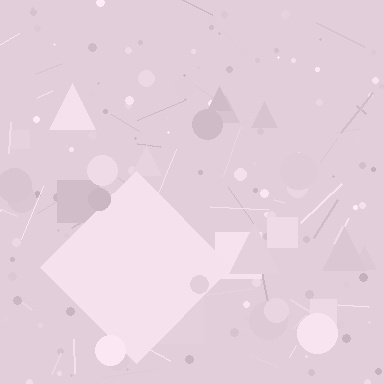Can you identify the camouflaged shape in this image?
The camouflaged shape is a diamond.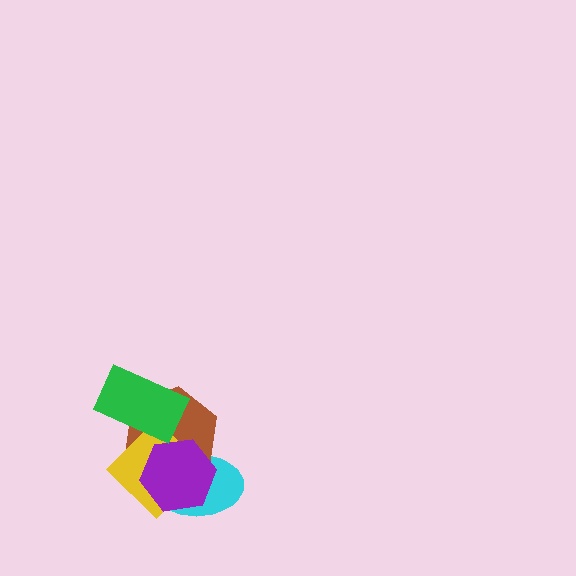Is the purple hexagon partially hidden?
No, no other shape covers it.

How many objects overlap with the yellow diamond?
4 objects overlap with the yellow diamond.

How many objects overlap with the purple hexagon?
3 objects overlap with the purple hexagon.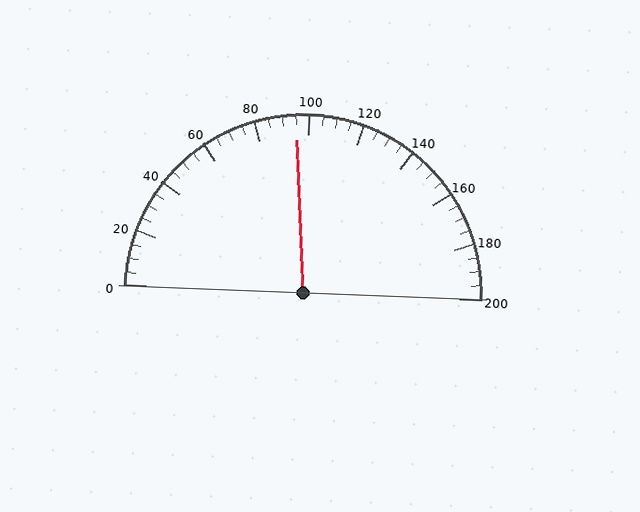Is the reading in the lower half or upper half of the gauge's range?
The reading is in the lower half of the range (0 to 200).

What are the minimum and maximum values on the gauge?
The gauge ranges from 0 to 200.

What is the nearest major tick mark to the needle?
The nearest major tick mark is 100.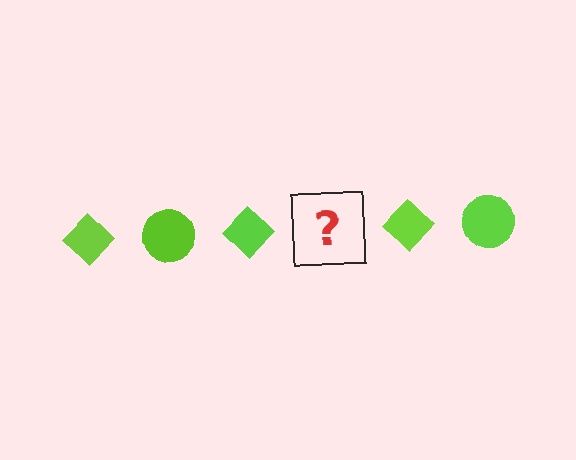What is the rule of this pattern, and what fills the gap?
The rule is that the pattern cycles through diamond, circle shapes in lime. The gap should be filled with a lime circle.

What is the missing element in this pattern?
The missing element is a lime circle.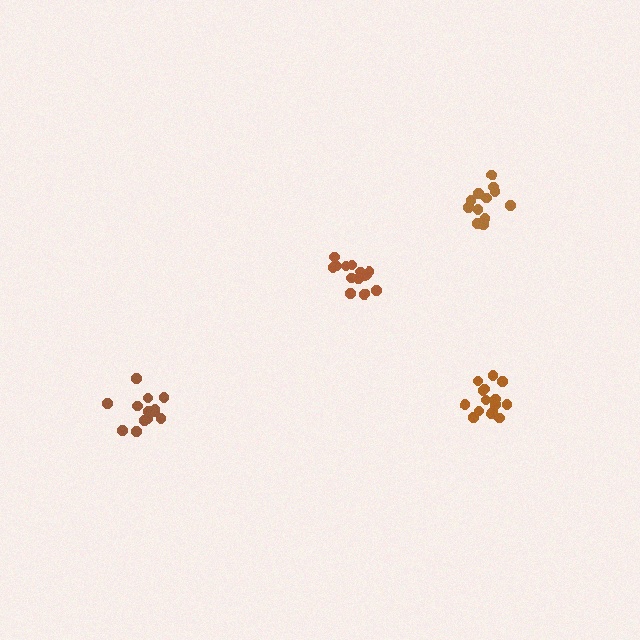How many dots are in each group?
Group 1: 12 dots, Group 2: 15 dots, Group 3: 13 dots, Group 4: 14 dots (54 total).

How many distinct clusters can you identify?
There are 4 distinct clusters.